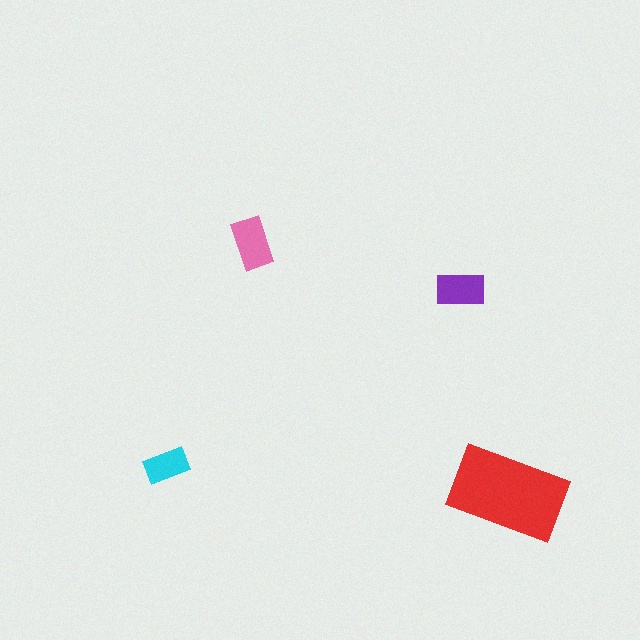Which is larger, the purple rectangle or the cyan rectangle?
The purple one.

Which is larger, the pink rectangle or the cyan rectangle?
The pink one.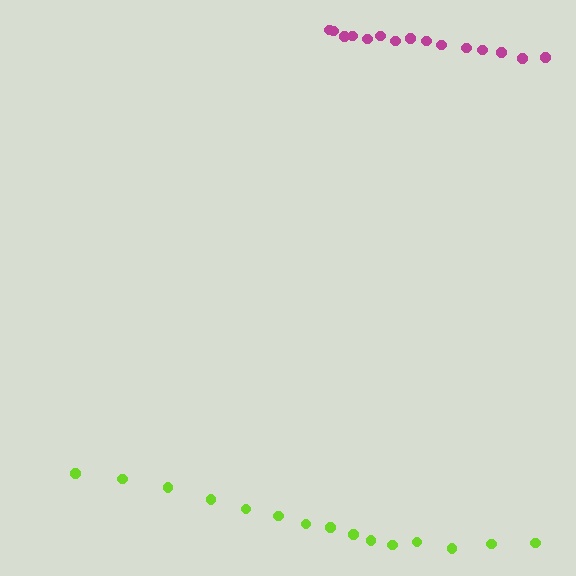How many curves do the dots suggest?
There are 2 distinct paths.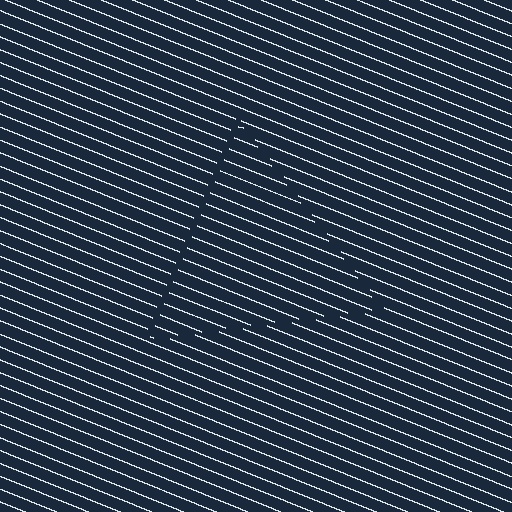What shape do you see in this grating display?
An illusory triangle. The interior of the shape contains the same grating, shifted by half a period — the contour is defined by the phase discontinuity where line-ends from the inner and outer gratings abut.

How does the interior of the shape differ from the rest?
The interior of the shape contains the same grating, shifted by half a period — the contour is defined by the phase discontinuity where line-ends from the inner and outer gratings abut.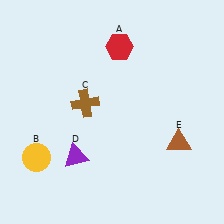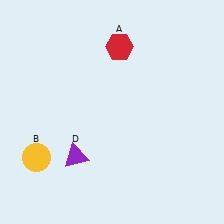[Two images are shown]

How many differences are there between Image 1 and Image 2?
There are 2 differences between the two images.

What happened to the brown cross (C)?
The brown cross (C) was removed in Image 2. It was in the top-left area of Image 1.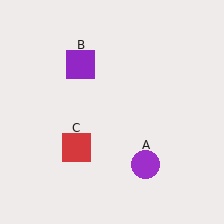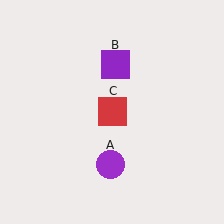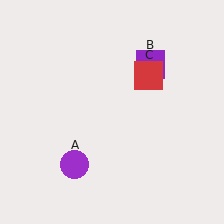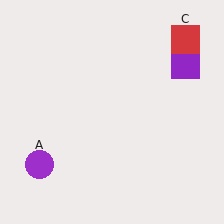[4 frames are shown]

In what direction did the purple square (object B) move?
The purple square (object B) moved right.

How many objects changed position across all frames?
3 objects changed position: purple circle (object A), purple square (object B), red square (object C).